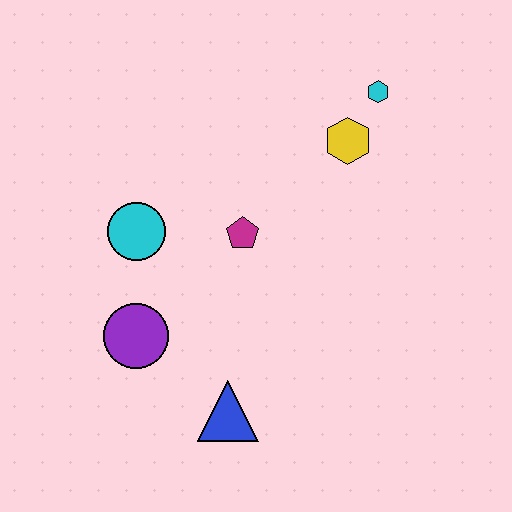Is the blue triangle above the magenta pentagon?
No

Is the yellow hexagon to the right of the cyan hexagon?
No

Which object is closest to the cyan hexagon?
The yellow hexagon is closest to the cyan hexagon.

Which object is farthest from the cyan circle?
The cyan hexagon is farthest from the cyan circle.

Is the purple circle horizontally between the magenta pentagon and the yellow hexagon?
No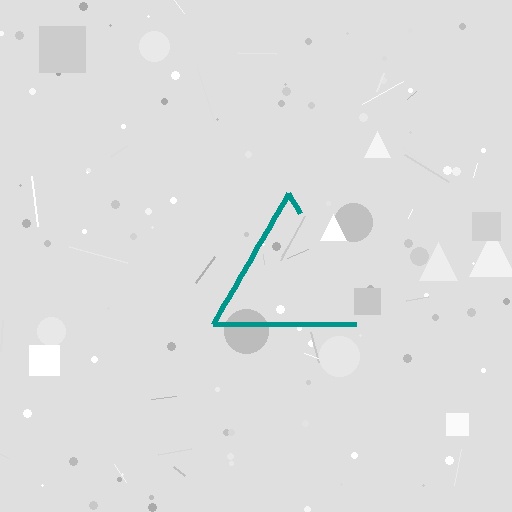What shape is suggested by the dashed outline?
The dashed outline suggests a triangle.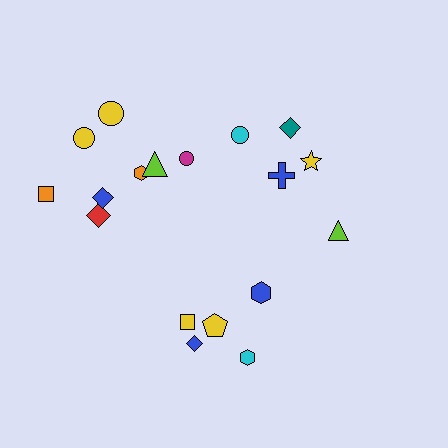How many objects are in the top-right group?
There are 5 objects.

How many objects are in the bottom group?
There are 5 objects.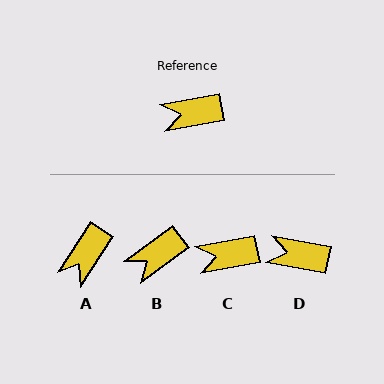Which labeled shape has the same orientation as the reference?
C.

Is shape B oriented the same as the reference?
No, it is off by about 26 degrees.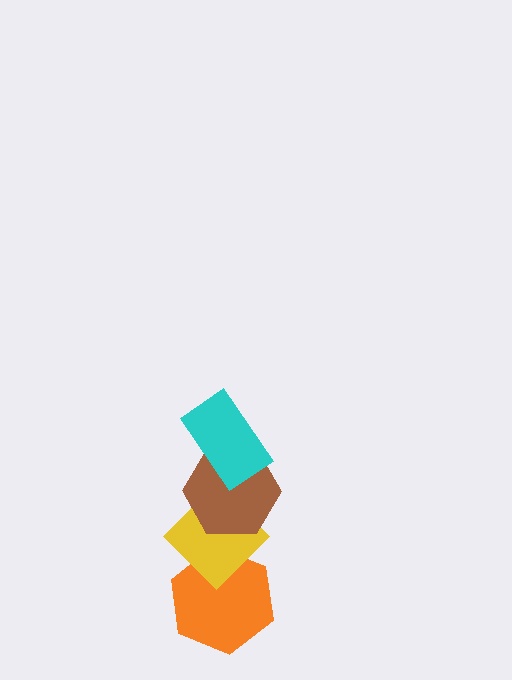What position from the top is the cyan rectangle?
The cyan rectangle is 1st from the top.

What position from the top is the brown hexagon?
The brown hexagon is 2nd from the top.